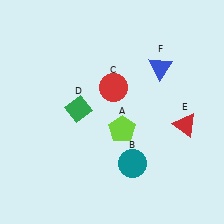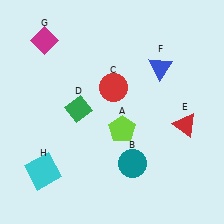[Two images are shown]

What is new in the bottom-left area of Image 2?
A cyan square (H) was added in the bottom-left area of Image 2.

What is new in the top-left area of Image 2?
A magenta diamond (G) was added in the top-left area of Image 2.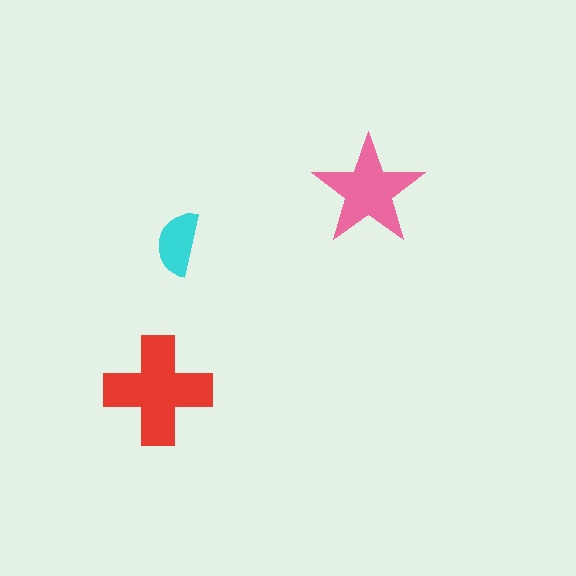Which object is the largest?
The red cross.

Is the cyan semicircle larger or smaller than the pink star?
Smaller.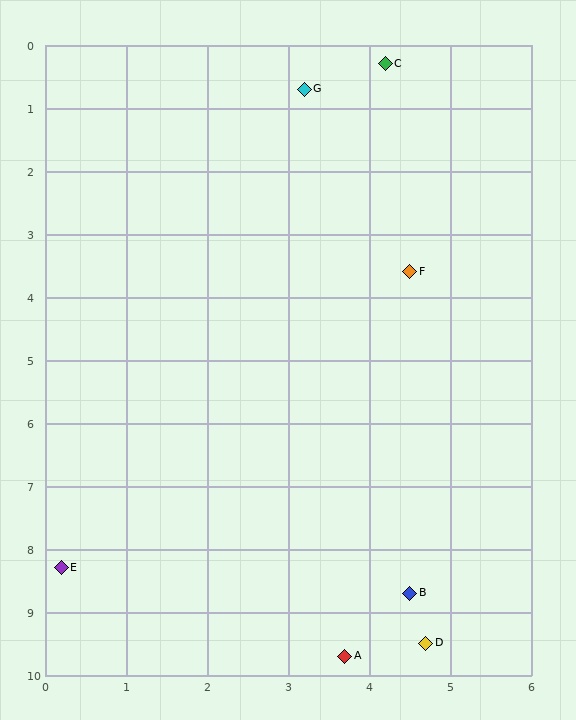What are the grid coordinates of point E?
Point E is at approximately (0.2, 8.3).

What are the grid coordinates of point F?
Point F is at approximately (4.5, 3.6).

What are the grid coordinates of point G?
Point G is at approximately (3.2, 0.7).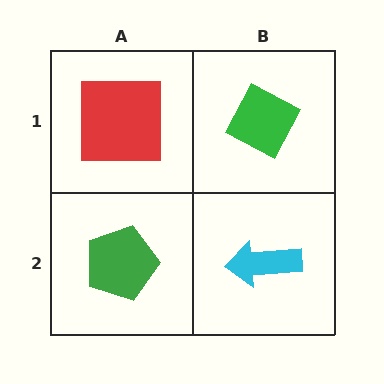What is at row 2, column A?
A green pentagon.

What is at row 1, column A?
A red square.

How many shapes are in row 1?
2 shapes.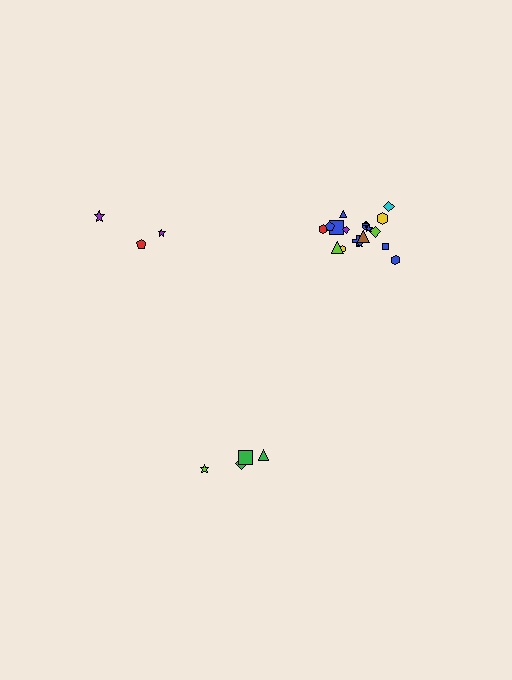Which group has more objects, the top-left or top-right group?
The top-right group.